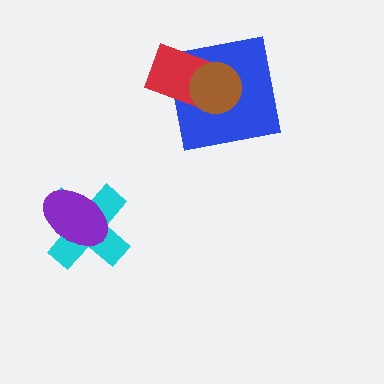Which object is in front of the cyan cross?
The purple ellipse is in front of the cyan cross.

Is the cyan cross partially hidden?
Yes, it is partially covered by another shape.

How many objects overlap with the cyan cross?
1 object overlaps with the cyan cross.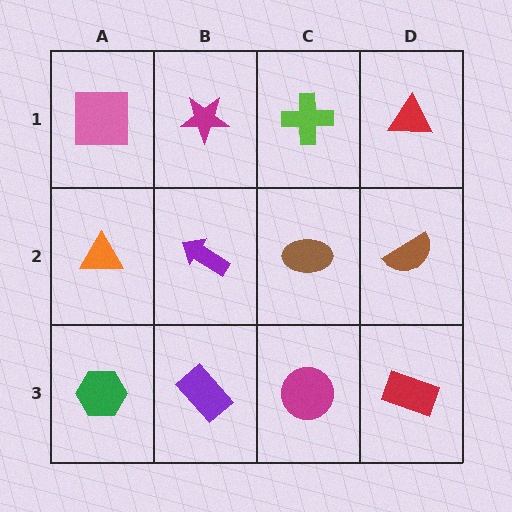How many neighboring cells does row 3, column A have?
2.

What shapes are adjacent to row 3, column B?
A purple arrow (row 2, column B), a green hexagon (row 3, column A), a magenta circle (row 3, column C).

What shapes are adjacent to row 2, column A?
A pink square (row 1, column A), a green hexagon (row 3, column A), a purple arrow (row 2, column B).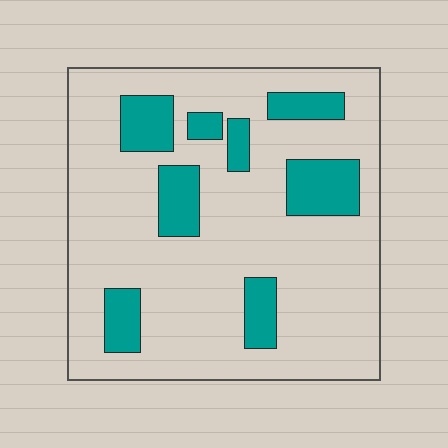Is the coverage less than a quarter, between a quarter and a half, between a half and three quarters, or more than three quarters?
Less than a quarter.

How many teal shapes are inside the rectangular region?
8.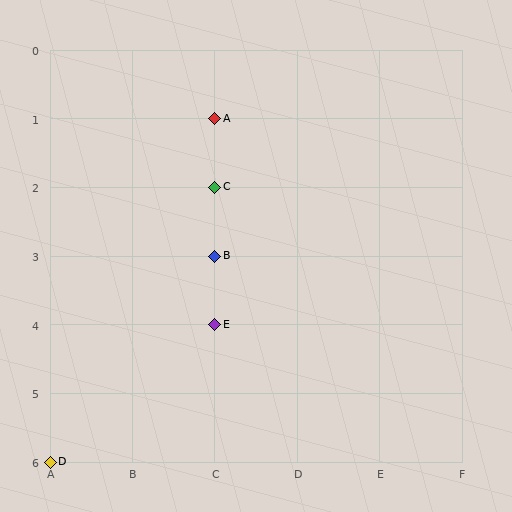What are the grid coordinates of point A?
Point A is at grid coordinates (C, 1).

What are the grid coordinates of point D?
Point D is at grid coordinates (A, 6).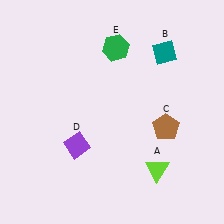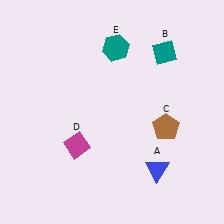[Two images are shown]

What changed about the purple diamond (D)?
In Image 1, D is purple. In Image 2, it changed to magenta.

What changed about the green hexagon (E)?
In Image 1, E is green. In Image 2, it changed to teal.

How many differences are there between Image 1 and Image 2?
There are 3 differences between the two images.